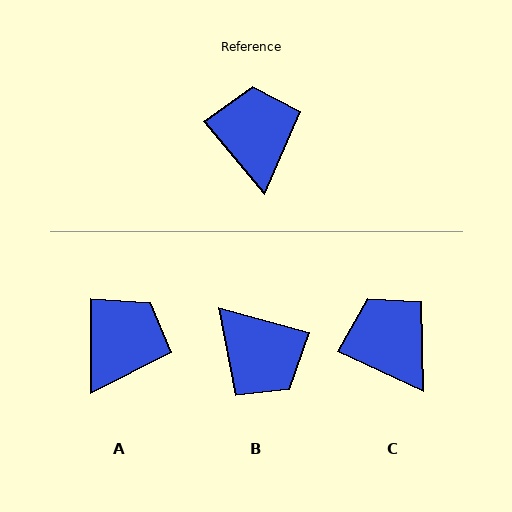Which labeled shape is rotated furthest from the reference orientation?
B, about 145 degrees away.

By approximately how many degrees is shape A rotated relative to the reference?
Approximately 40 degrees clockwise.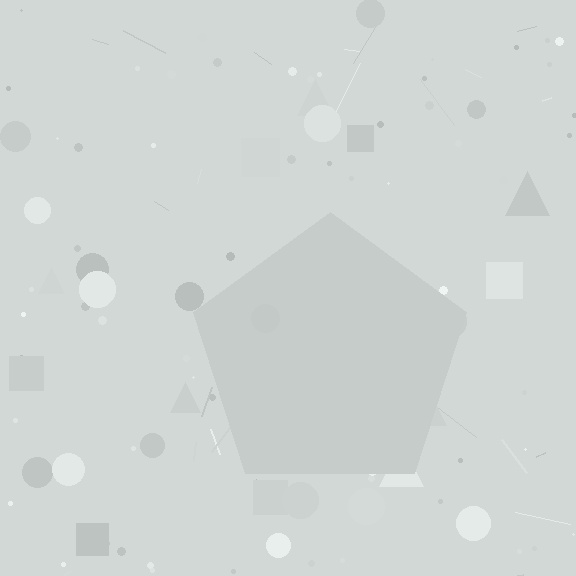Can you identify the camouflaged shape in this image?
The camouflaged shape is a pentagon.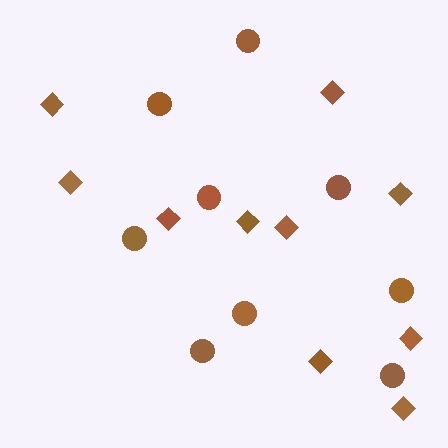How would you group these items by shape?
There are 2 groups: one group of circles (9) and one group of diamonds (10).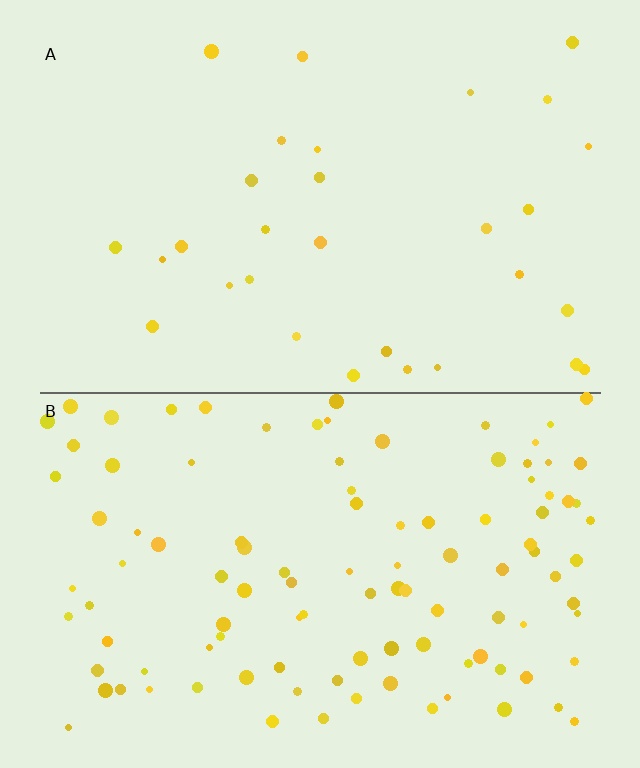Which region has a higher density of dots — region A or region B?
B (the bottom).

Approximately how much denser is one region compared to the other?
Approximately 3.5× — region B over region A.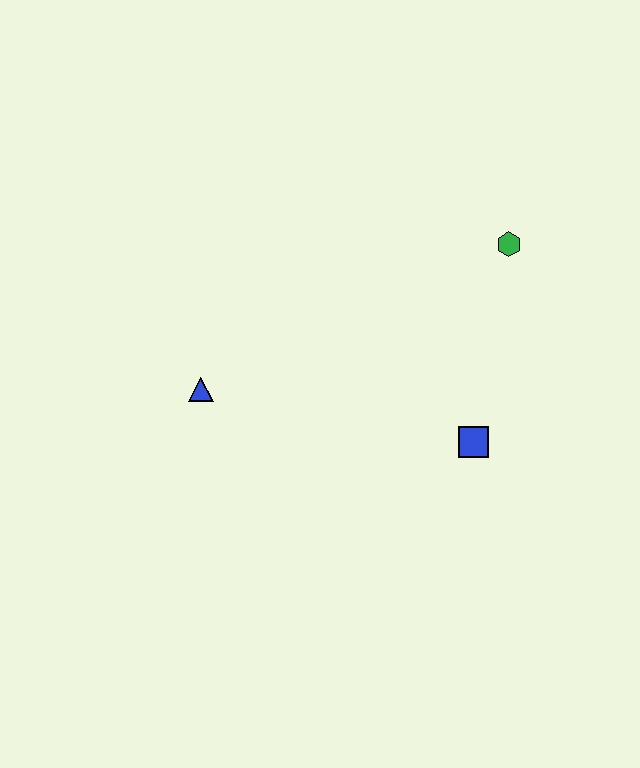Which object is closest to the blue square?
The green hexagon is closest to the blue square.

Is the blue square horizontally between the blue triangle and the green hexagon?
Yes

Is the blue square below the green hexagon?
Yes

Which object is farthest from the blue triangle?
The green hexagon is farthest from the blue triangle.